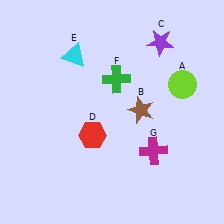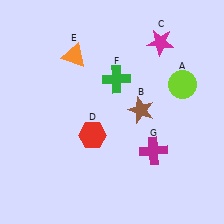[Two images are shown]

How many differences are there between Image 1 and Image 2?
There are 2 differences between the two images.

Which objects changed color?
C changed from purple to magenta. E changed from cyan to orange.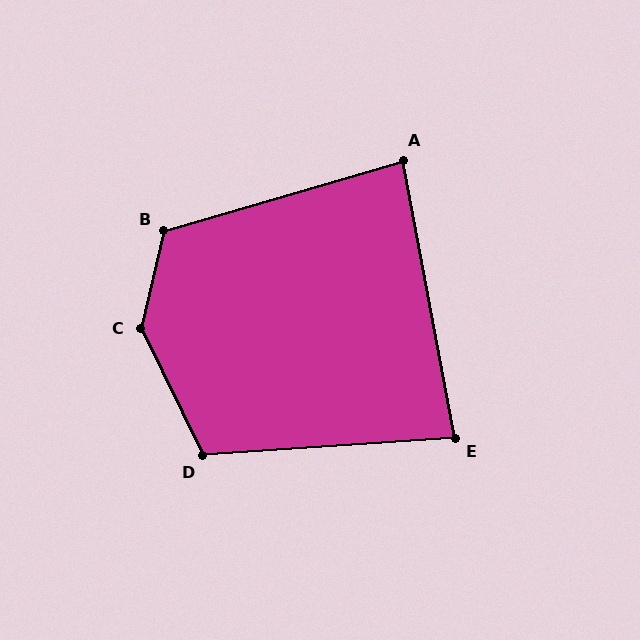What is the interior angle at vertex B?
Approximately 120 degrees (obtuse).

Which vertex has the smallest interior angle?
E, at approximately 83 degrees.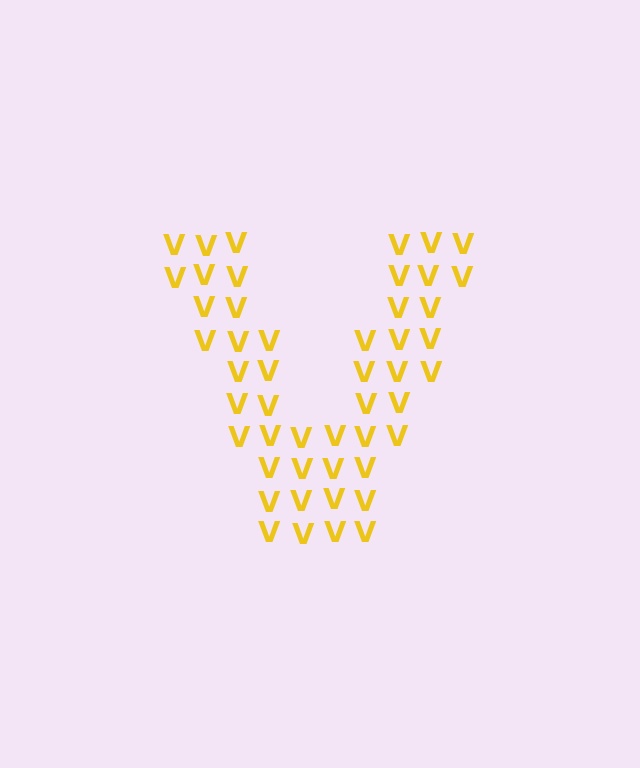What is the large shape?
The large shape is the letter V.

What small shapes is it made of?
It is made of small letter V's.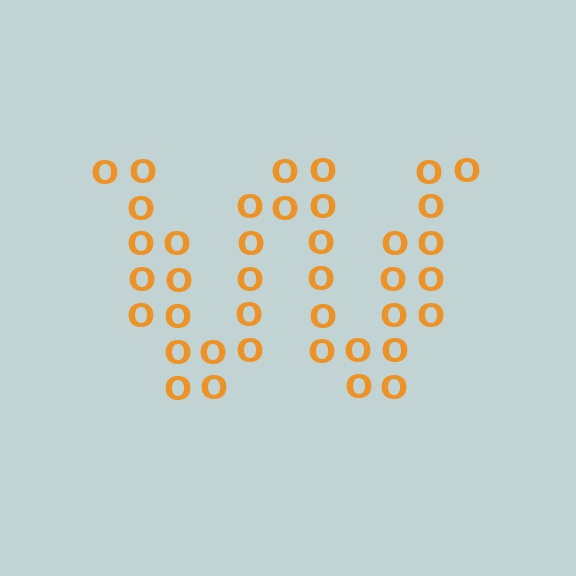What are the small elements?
The small elements are letter O's.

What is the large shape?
The large shape is the letter W.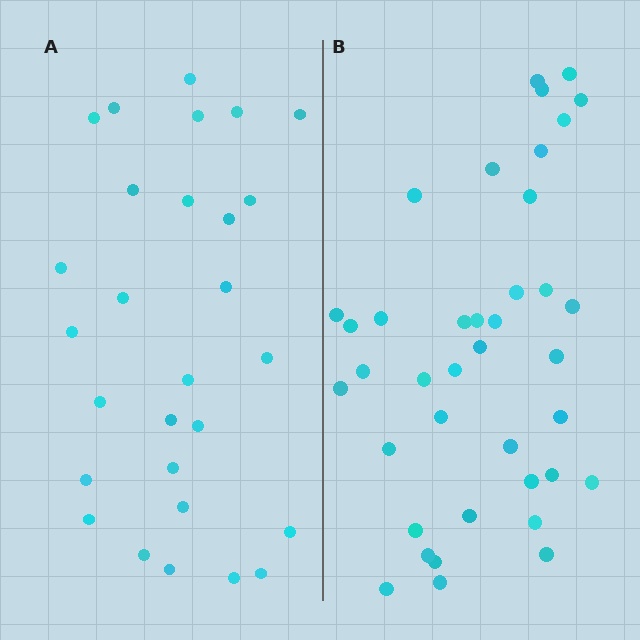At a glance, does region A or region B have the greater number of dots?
Region B (the right region) has more dots.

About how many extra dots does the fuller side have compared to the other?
Region B has roughly 12 or so more dots than region A.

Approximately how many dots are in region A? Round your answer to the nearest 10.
About 30 dots. (The exact count is 28, which rounds to 30.)